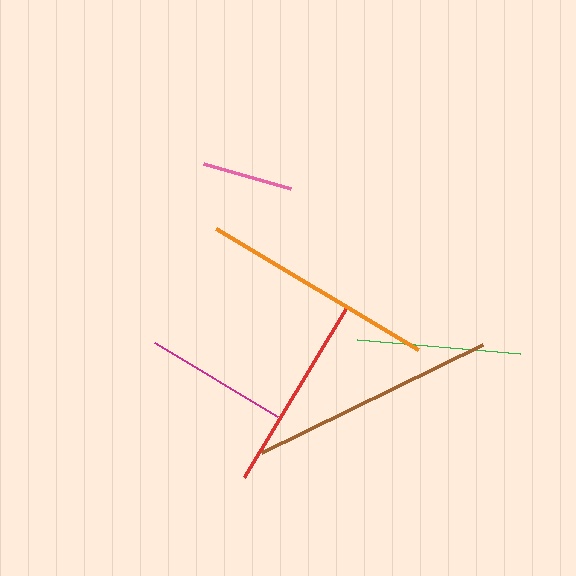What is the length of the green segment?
The green segment is approximately 164 pixels long.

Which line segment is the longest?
The brown line is the longest at approximately 246 pixels.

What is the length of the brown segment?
The brown segment is approximately 246 pixels long.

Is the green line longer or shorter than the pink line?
The green line is longer than the pink line.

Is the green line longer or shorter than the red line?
The red line is longer than the green line.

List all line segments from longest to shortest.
From longest to shortest: brown, orange, red, green, magenta, pink.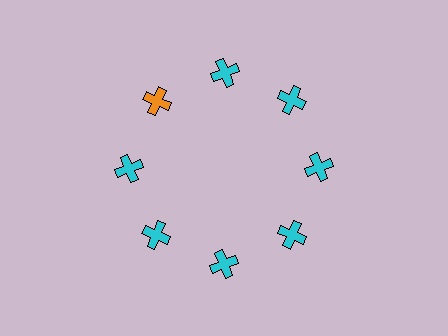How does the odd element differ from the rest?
It has a different color: orange instead of cyan.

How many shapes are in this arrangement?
There are 8 shapes arranged in a ring pattern.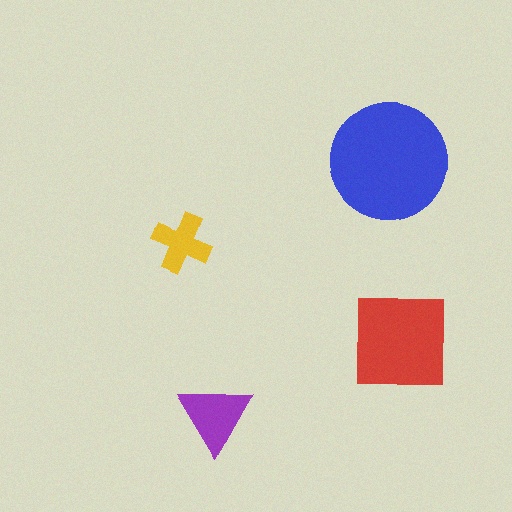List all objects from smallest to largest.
The yellow cross, the purple triangle, the red square, the blue circle.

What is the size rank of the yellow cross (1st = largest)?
4th.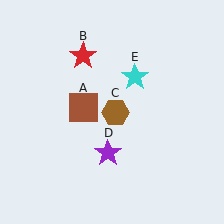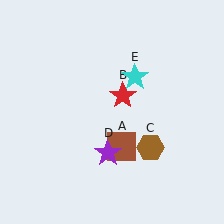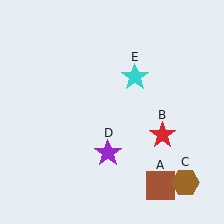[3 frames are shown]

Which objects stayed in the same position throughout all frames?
Purple star (object D) and cyan star (object E) remained stationary.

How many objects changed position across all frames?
3 objects changed position: brown square (object A), red star (object B), brown hexagon (object C).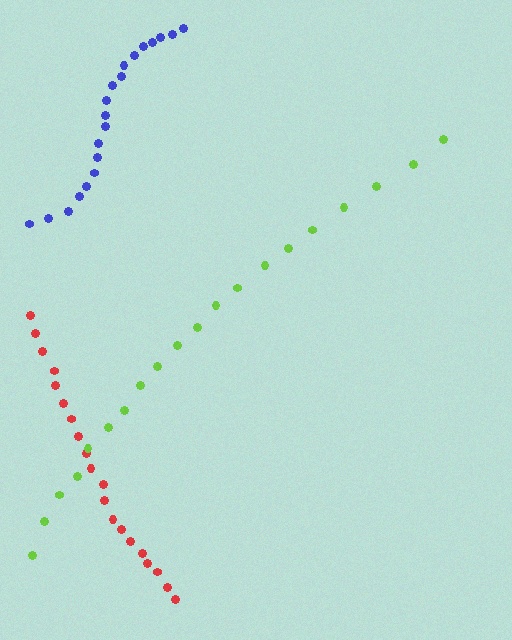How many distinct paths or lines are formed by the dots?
There are 3 distinct paths.